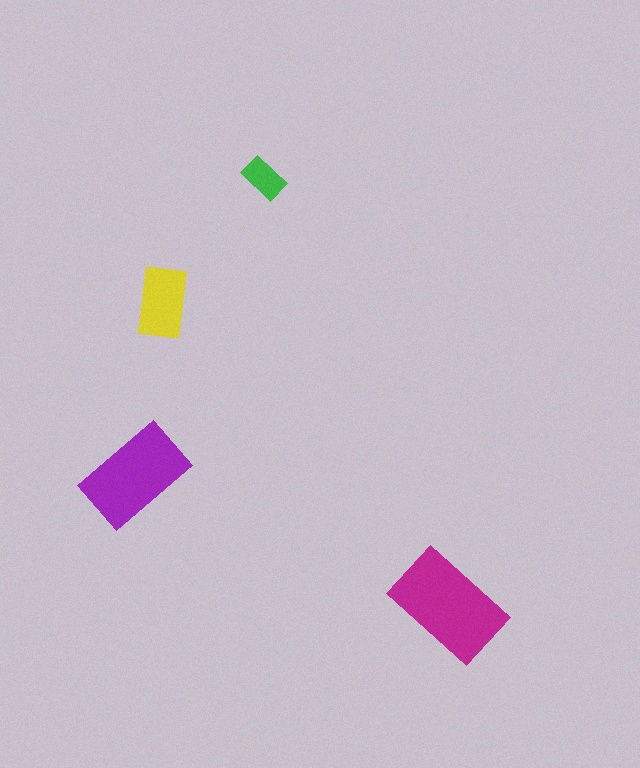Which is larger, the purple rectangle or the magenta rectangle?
The magenta one.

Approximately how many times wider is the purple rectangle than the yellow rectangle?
About 1.5 times wider.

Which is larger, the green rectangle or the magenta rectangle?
The magenta one.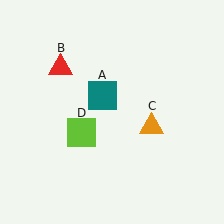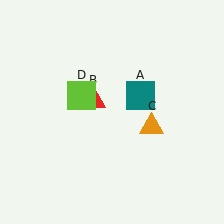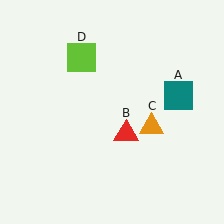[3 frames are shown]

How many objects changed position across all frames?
3 objects changed position: teal square (object A), red triangle (object B), lime square (object D).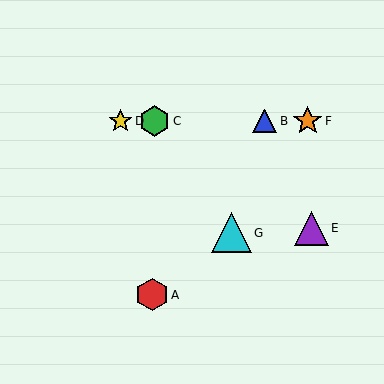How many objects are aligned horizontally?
4 objects (B, C, D, F) are aligned horizontally.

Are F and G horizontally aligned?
No, F is at y≈121 and G is at y≈233.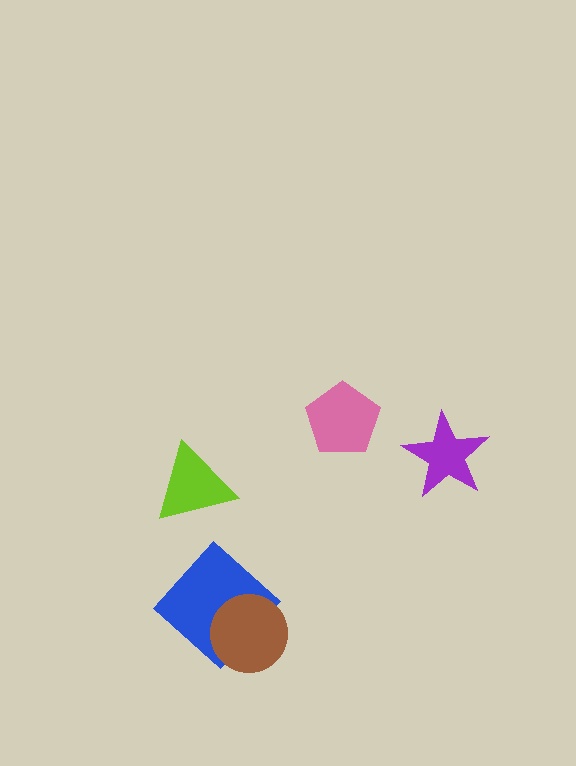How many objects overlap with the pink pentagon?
0 objects overlap with the pink pentagon.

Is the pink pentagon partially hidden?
No, no other shape covers it.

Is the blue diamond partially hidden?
Yes, it is partially covered by another shape.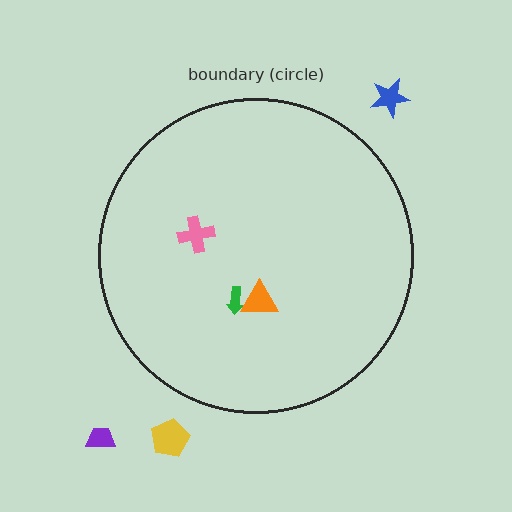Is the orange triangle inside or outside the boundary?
Inside.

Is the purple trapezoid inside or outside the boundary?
Outside.